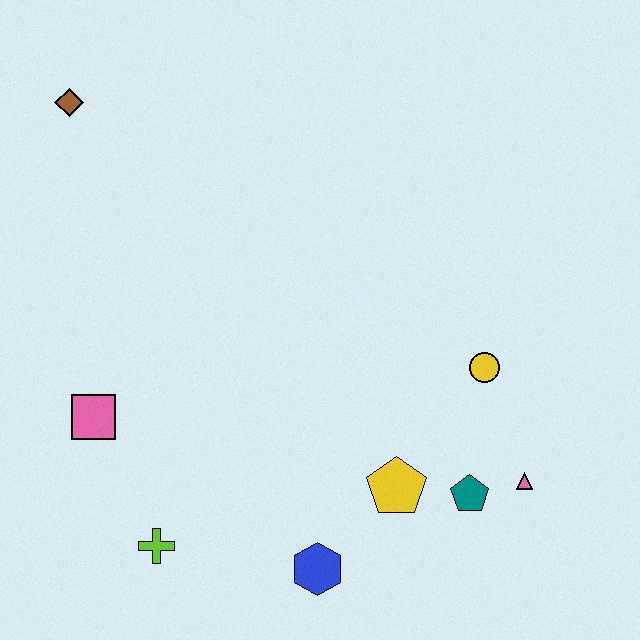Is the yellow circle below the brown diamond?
Yes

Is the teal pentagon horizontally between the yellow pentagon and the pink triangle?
Yes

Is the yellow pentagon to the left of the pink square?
No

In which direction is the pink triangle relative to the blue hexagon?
The pink triangle is to the right of the blue hexagon.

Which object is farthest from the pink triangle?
The brown diamond is farthest from the pink triangle.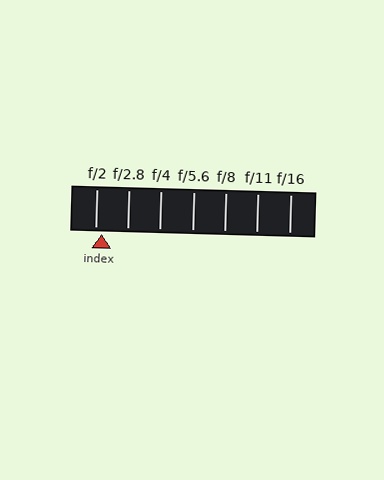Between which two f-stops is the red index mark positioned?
The index mark is between f/2 and f/2.8.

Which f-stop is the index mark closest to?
The index mark is closest to f/2.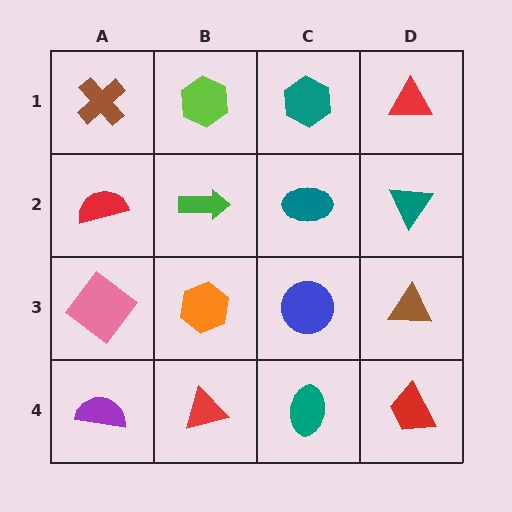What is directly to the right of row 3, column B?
A blue circle.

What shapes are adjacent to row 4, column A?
A pink diamond (row 3, column A), a red triangle (row 4, column B).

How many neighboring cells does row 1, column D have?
2.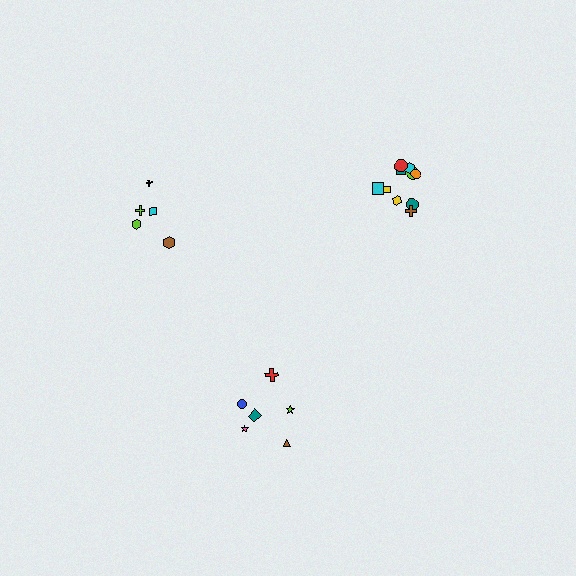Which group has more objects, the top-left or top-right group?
The top-right group.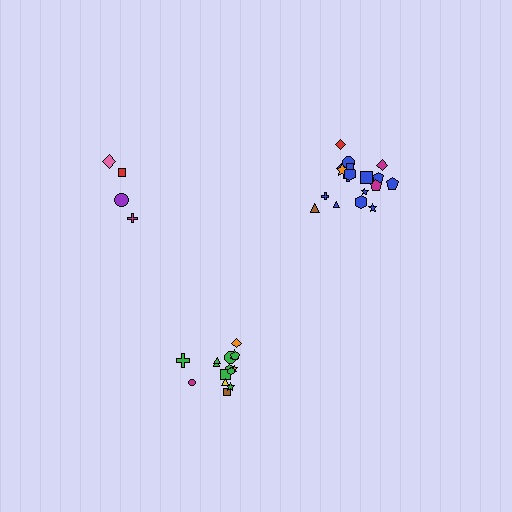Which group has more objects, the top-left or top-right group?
The top-right group.